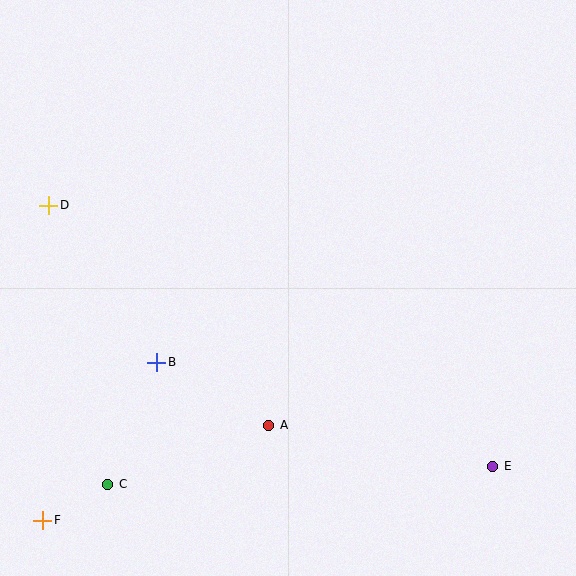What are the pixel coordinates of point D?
Point D is at (49, 205).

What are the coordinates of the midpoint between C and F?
The midpoint between C and F is at (75, 502).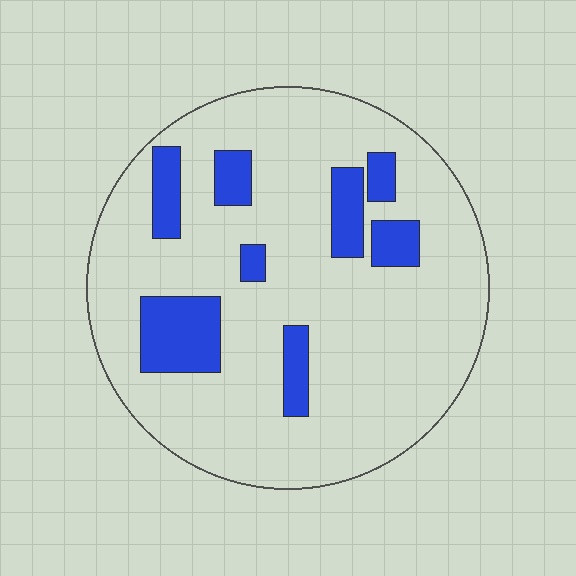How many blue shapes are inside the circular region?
8.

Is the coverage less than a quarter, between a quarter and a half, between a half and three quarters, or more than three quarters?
Less than a quarter.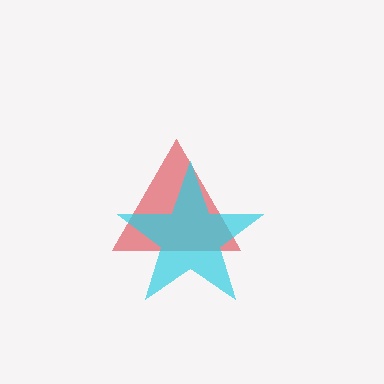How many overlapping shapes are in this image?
There are 2 overlapping shapes in the image.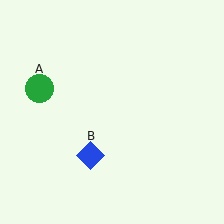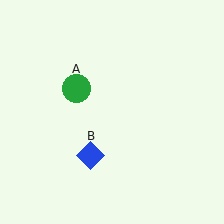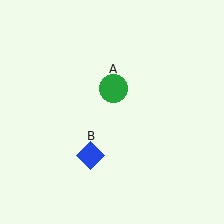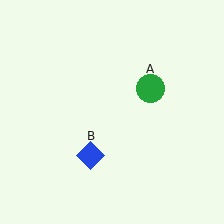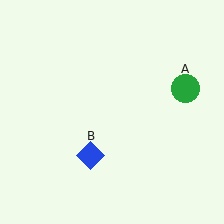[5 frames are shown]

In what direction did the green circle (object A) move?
The green circle (object A) moved right.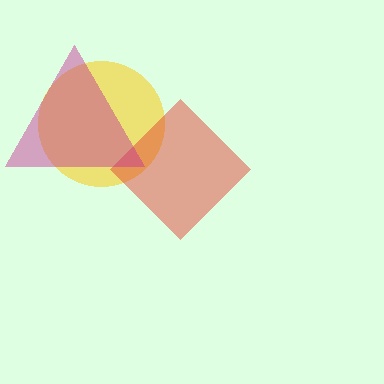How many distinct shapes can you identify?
There are 3 distinct shapes: a yellow circle, a red diamond, a magenta triangle.